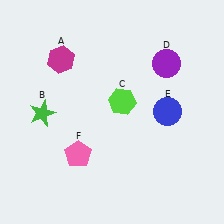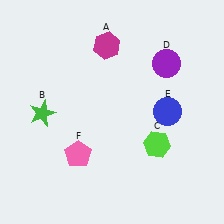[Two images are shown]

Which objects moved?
The objects that moved are: the magenta hexagon (A), the lime hexagon (C).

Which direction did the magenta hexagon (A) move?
The magenta hexagon (A) moved right.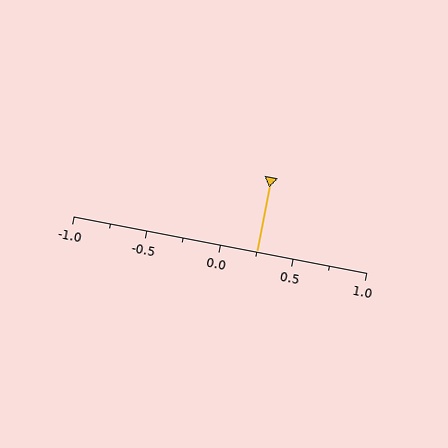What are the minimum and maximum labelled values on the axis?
The axis runs from -1.0 to 1.0.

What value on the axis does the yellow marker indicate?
The marker indicates approximately 0.25.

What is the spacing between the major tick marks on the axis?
The major ticks are spaced 0.5 apart.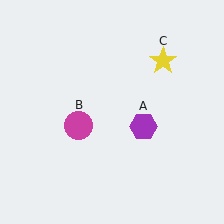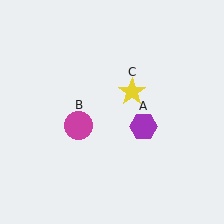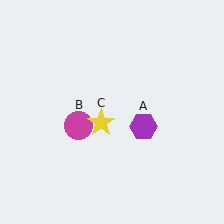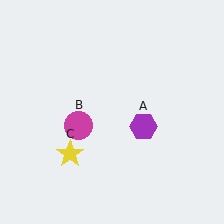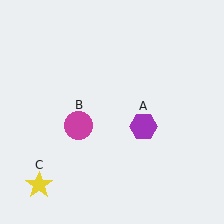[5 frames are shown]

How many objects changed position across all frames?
1 object changed position: yellow star (object C).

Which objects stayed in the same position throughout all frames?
Purple hexagon (object A) and magenta circle (object B) remained stationary.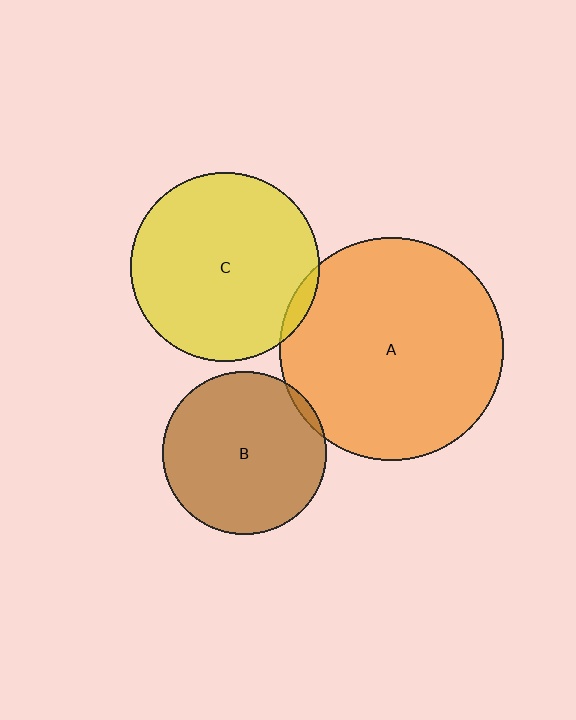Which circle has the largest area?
Circle A (orange).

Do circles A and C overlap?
Yes.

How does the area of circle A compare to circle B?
Approximately 1.9 times.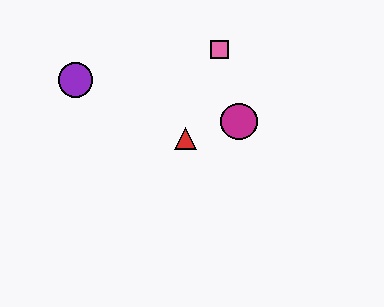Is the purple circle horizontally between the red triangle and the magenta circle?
No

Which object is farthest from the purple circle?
The magenta circle is farthest from the purple circle.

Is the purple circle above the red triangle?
Yes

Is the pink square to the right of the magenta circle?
No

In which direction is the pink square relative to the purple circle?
The pink square is to the right of the purple circle.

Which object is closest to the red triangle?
The magenta circle is closest to the red triangle.